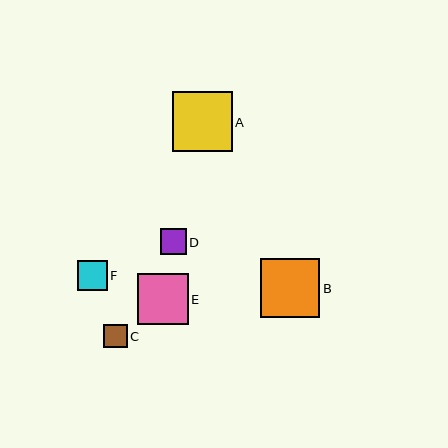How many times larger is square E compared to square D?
Square E is approximately 2.0 times the size of square D.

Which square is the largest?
Square A is the largest with a size of approximately 60 pixels.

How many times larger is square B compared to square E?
Square B is approximately 1.2 times the size of square E.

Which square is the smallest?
Square C is the smallest with a size of approximately 23 pixels.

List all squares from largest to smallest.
From largest to smallest: A, B, E, F, D, C.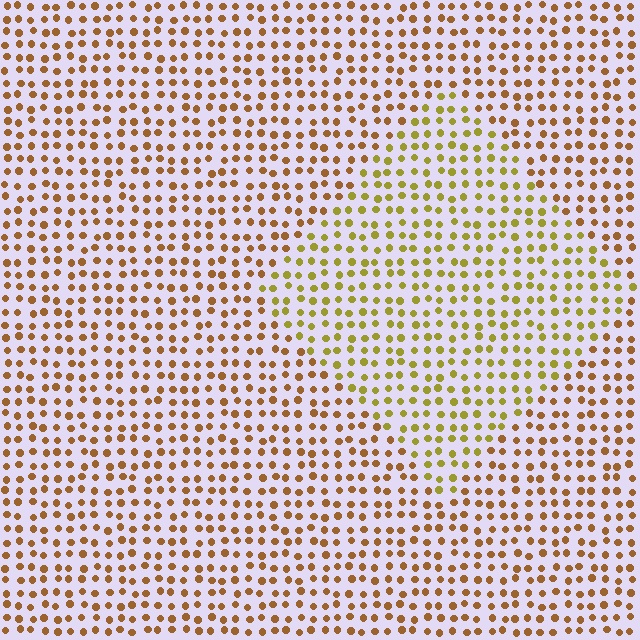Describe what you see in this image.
The image is filled with small brown elements in a uniform arrangement. A diamond-shaped region is visible where the elements are tinted to a slightly different hue, forming a subtle color boundary.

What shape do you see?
I see a diamond.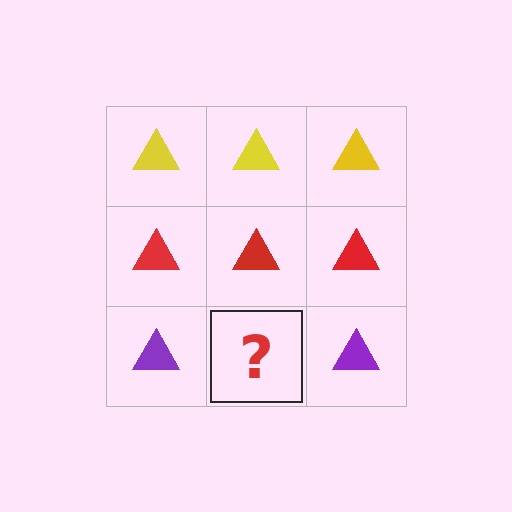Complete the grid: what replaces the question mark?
The question mark should be replaced with a purple triangle.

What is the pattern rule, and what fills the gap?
The rule is that each row has a consistent color. The gap should be filled with a purple triangle.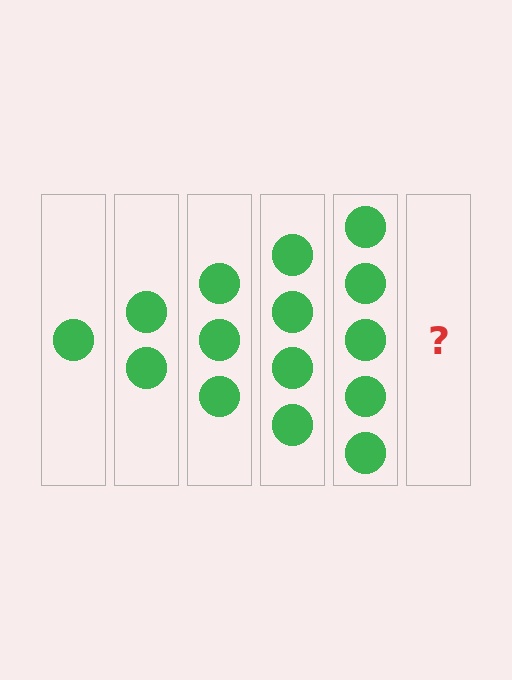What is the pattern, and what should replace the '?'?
The pattern is that each step adds one more circle. The '?' should be 6 circles.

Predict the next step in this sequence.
The next step is 6 circles.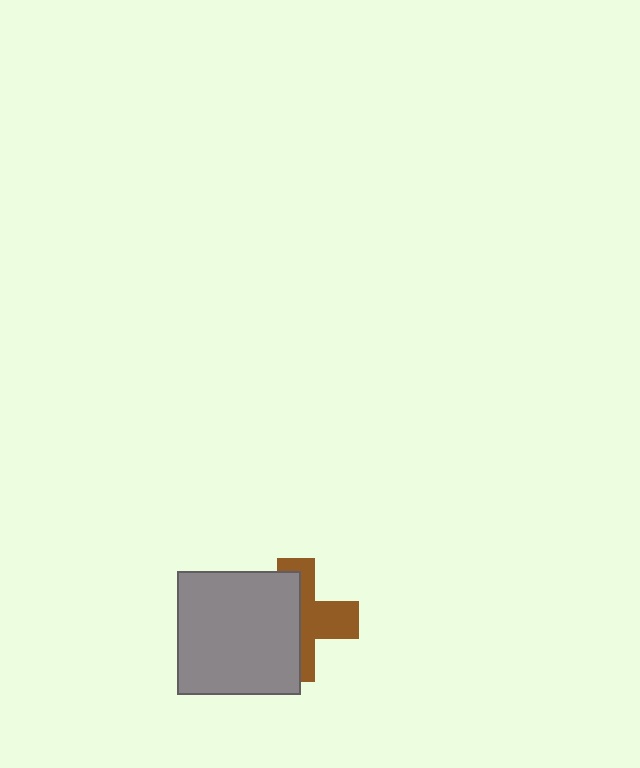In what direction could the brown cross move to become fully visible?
The brown cross could move right. That would shift it out from behind the gray square entirely.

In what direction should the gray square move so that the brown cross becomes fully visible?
The gray square should move left. That is the shortest direction to clear the overlap and leave the brown cross fully visible.